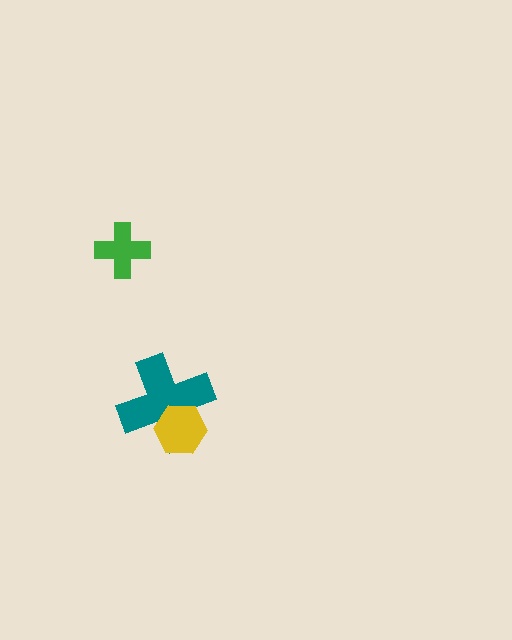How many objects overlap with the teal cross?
1 object overlaps with the teal cross.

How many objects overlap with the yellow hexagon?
1 object overlaps with the yellow hexagon.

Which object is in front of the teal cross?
The yellow hexagon is in front of the teal cross.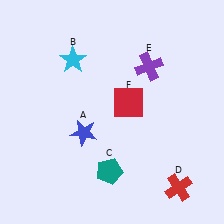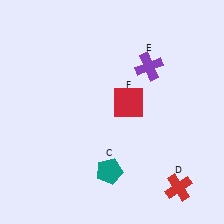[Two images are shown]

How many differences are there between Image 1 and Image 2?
There are 2 differences between the two images.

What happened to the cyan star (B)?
The cyan star (B) was removed in Image 2. It was in the top-left area of Image 1.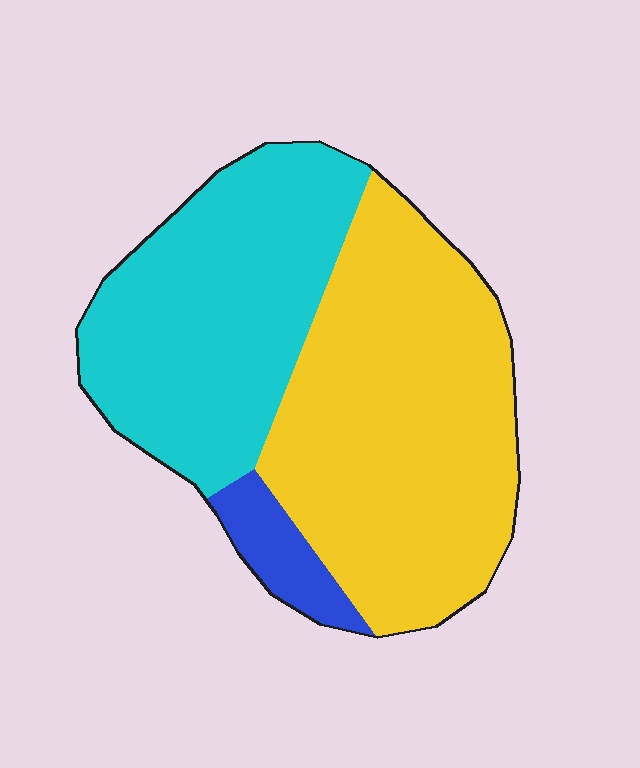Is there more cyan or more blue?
Cyan.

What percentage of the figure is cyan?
Cyan covers around 40% of the figure.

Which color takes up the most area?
Yellow, at roughly 55%.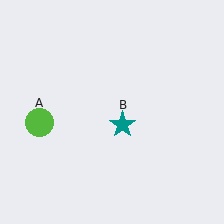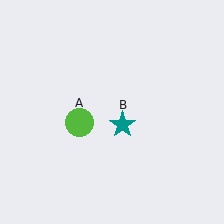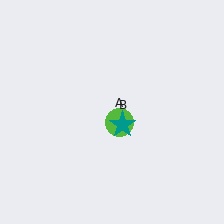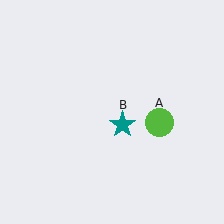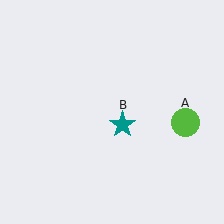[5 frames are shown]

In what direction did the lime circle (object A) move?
The lime circle (object A) moved right.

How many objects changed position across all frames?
1 object changed position: lime circle (object A).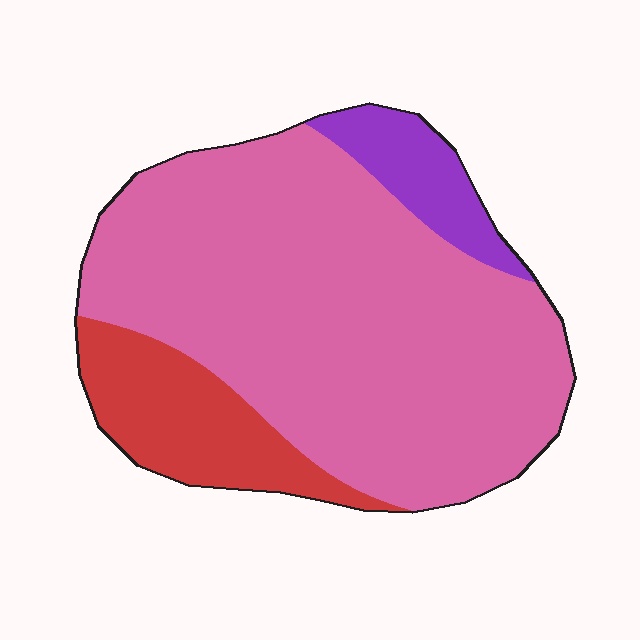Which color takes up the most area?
Pink, at roughly 75%.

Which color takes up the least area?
Purple, at roughly 10%.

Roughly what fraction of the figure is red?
Red covers 16% of the figure.